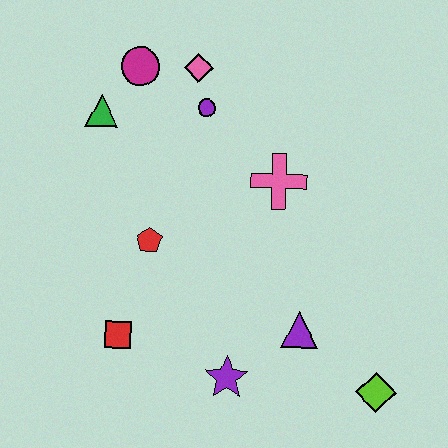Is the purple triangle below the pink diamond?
Yes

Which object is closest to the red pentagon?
The red square is closest to the red pentagon.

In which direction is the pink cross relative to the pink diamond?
The pink cross is below the pink diamond.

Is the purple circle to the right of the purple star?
No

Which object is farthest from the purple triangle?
The magenta circle is farthest from the purple triangle.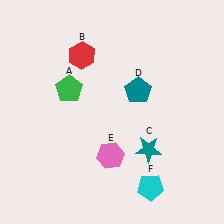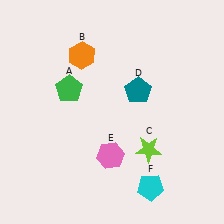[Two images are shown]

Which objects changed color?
B changed from red to orange. C changed from teal to lime.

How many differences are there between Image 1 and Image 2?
There are 2 differences between the two images.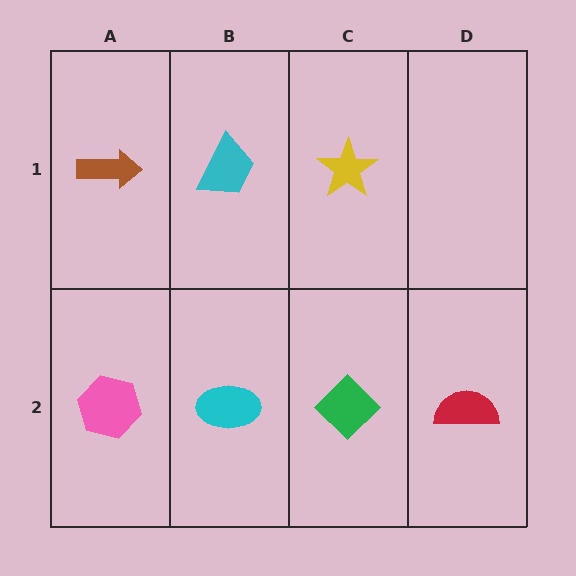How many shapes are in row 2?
4 shapes.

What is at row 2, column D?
A red semicircle.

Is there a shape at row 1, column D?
No, that cell is empty.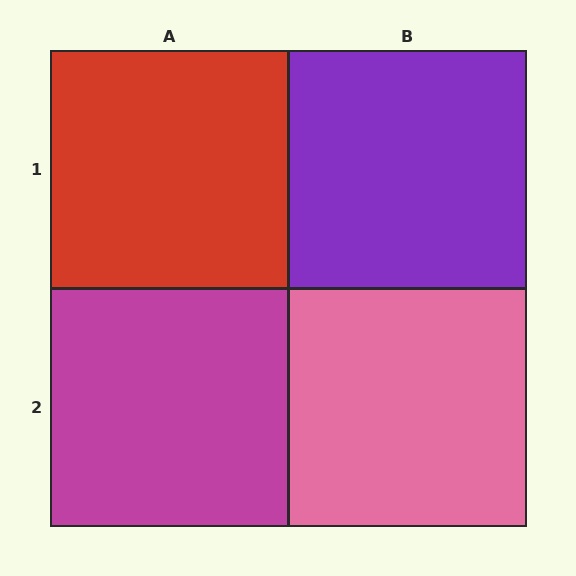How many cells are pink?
1 cell is pink.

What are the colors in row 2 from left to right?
Magenta, pink.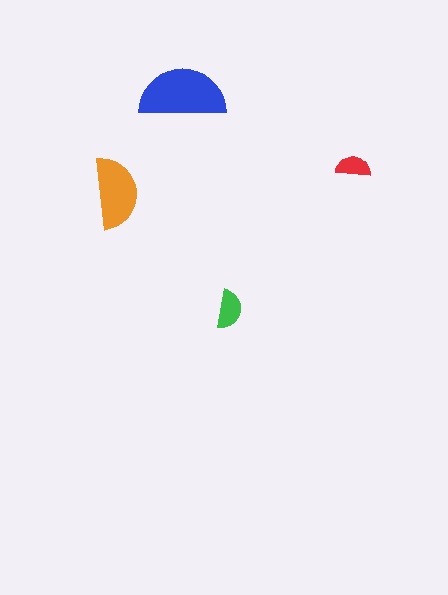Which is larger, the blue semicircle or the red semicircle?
The blue one.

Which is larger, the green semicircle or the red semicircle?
The green one.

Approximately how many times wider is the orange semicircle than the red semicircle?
About 2 times wider.